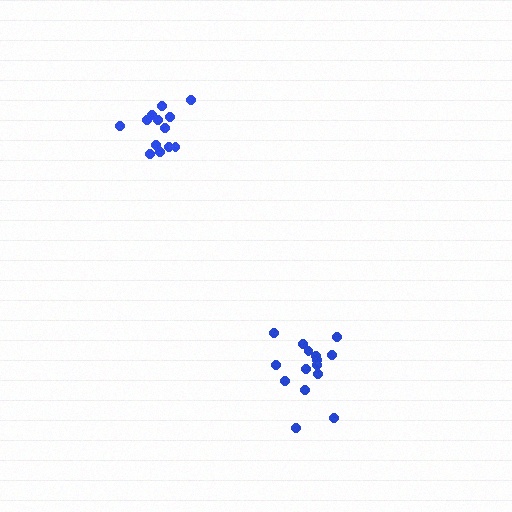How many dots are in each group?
Group 1: 15 dots, Group 2: 13 dots (28 total).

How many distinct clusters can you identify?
There are 2 distinct clusters.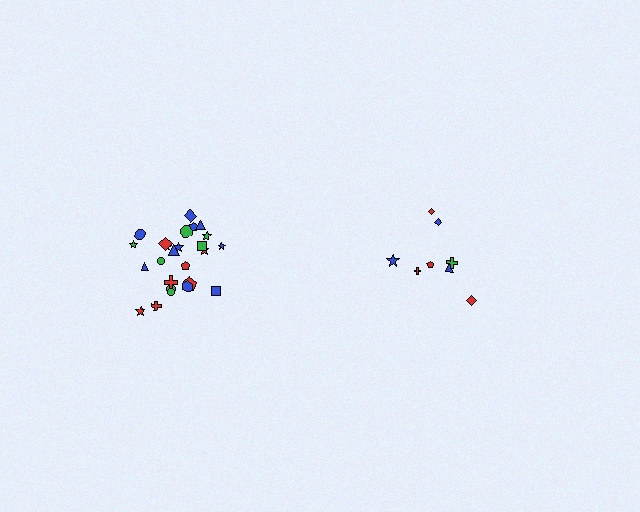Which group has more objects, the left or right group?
The left group.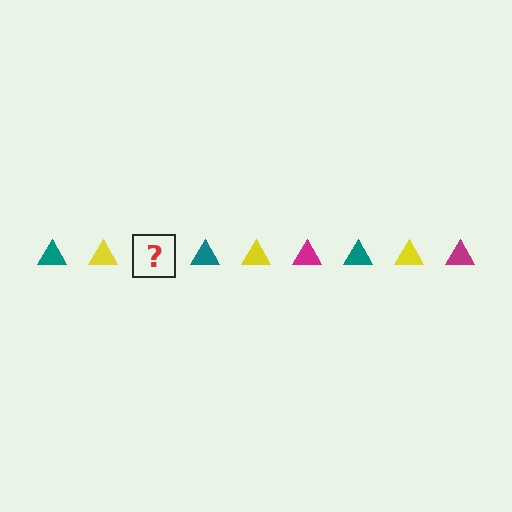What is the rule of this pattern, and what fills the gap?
The rule is that the pattern cycles through teal, yellow, magenta triangles. The gap should be filled with a magenta triangle.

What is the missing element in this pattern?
The missing element is a magenta triangle.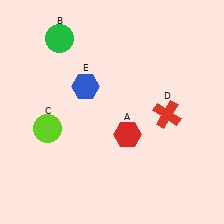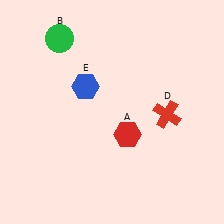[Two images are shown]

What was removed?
The lime circle (C) was removed in Image 2.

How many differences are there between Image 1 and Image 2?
There is 1 difference between the two images.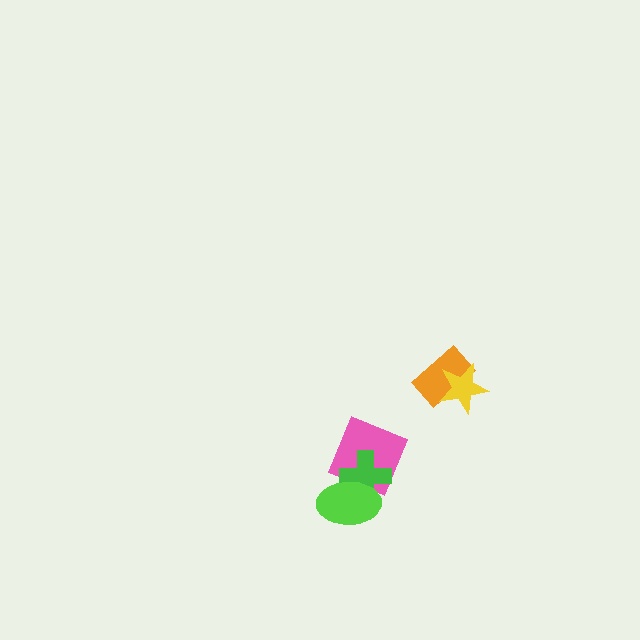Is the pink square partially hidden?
Yes, it is partially covered by another shape.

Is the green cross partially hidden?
Yes, it is partially covered by another shape.